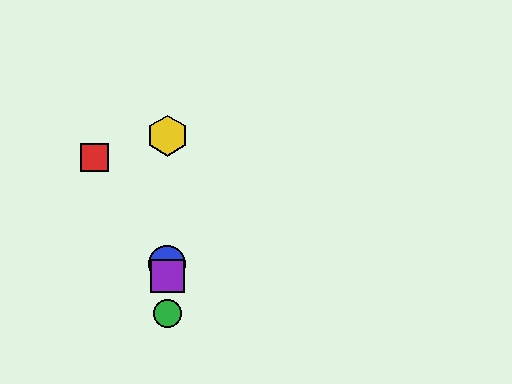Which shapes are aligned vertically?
The blue circle, the green circle, the yellow hexagon, the purple square are aligned vertically.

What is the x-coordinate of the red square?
The red square is at x≈95.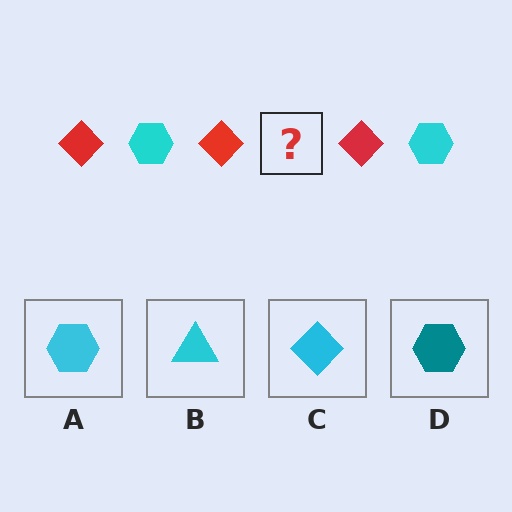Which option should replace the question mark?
Option A.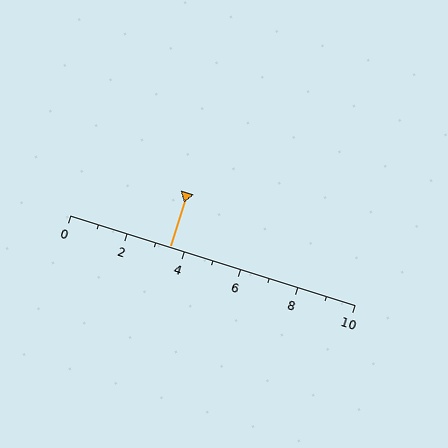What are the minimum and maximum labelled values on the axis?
The axis runs from 0 to 10.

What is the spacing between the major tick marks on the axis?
The major ticks are spaced 2 apart.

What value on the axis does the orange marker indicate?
The marker indicates approximately 3.5.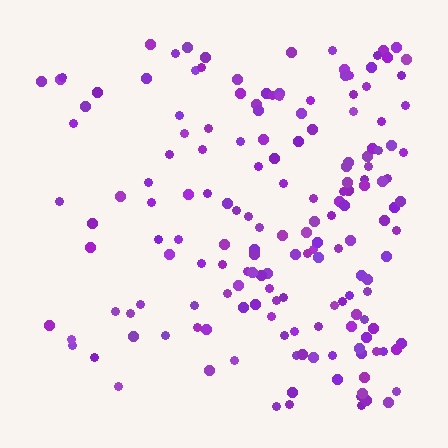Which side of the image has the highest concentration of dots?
The right.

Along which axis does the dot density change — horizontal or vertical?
Horizontal.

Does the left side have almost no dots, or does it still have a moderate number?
Still a moderate number, just noticeably fewer than the right.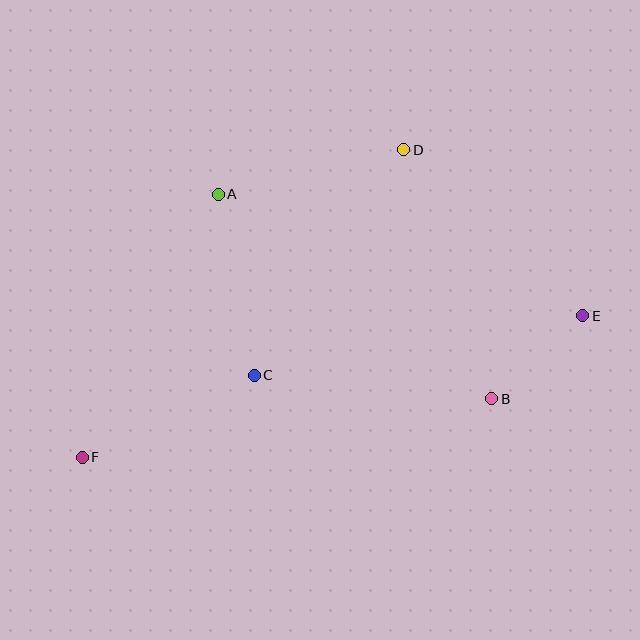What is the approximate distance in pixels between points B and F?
The distance between B and F is approximately 414 pixels.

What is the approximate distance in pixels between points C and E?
The distance between C and E is approximately 334 pixels.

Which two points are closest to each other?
Points B and E are closest to each other.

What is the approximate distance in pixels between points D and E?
The distance between D and E is approximately 244 pixels.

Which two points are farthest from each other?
Points E and F are farthest from each other.